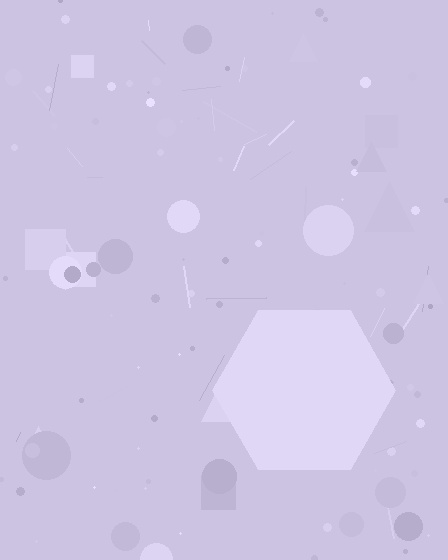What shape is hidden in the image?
A hexagon is hidden in the image.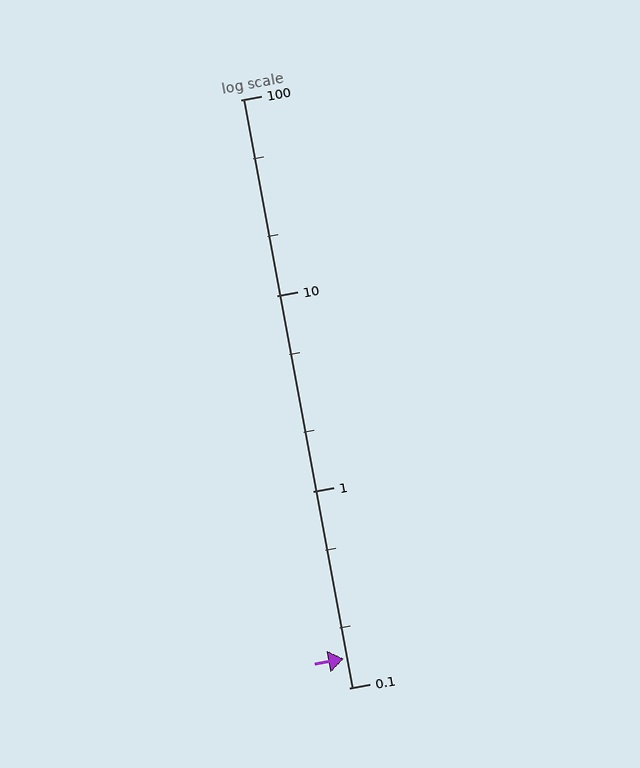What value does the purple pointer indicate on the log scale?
The pointer indicates approximately 0.14.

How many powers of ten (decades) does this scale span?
The scale spans 3 decades, from 0.1 to 100.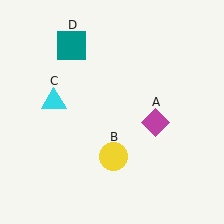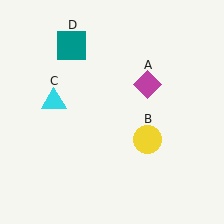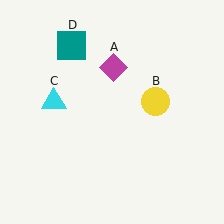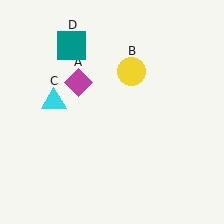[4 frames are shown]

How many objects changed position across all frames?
2 objects changed position: magenta diamond (object A), yellow circle (object B).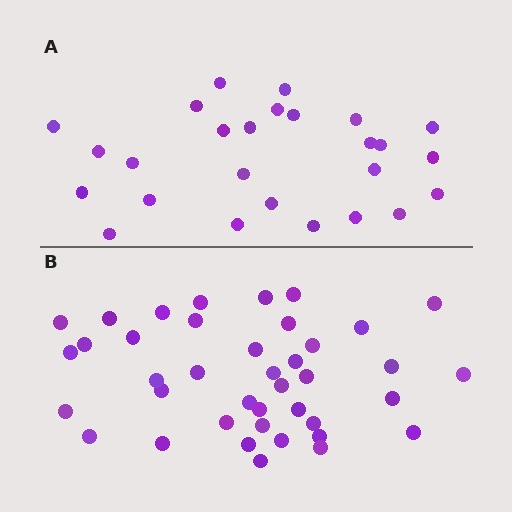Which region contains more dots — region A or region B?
Region B (the bottom region) has more dots.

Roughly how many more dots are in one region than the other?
Region B has approximately 15 more dots than region A.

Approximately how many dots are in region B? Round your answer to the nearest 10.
About 40 dots.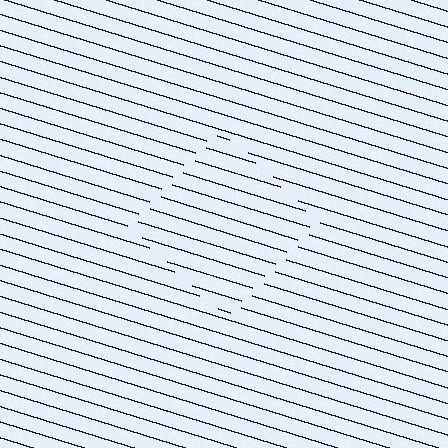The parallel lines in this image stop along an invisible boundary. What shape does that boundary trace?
An illusory square. The interior of the shape contains the same grating, shifted by half a period — the contour is defined by the phase discontinuity where line-ends from the inner and outer gratings abut.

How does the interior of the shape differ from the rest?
The interior of the shape contains the same grating, shifted by half a period — the contour is defined by the phase discontinuity where line-ends from the inner and outer gratings abut.